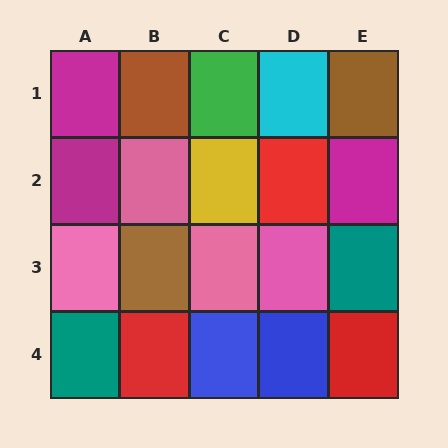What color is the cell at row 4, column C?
Blue.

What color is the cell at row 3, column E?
Teal.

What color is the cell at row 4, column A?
Teal.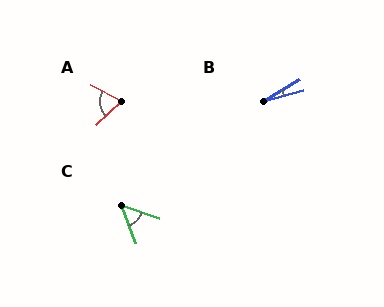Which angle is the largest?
A, at approximately 71 degrees.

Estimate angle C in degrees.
Approximately 52 degrees.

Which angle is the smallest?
B, at approximately 16 degrees.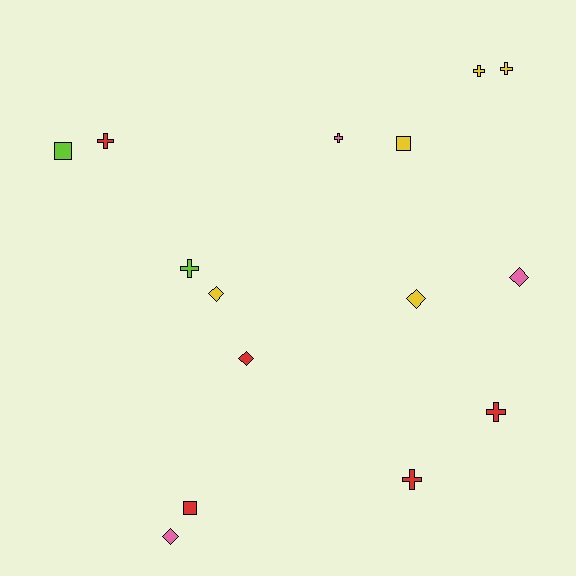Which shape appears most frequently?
Cross, with 7 objects.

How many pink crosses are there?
There is 1 pink cross.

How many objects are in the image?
There are 15 objects.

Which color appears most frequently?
Red, with 5 objects.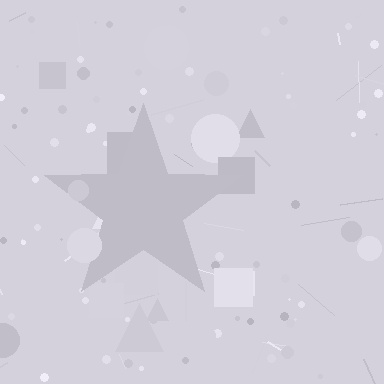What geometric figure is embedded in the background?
A star is embedded in the background.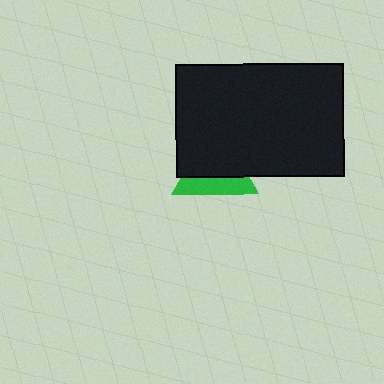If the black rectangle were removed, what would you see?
You would see the complete green triangle.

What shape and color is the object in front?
The object in front is a black rectangle.